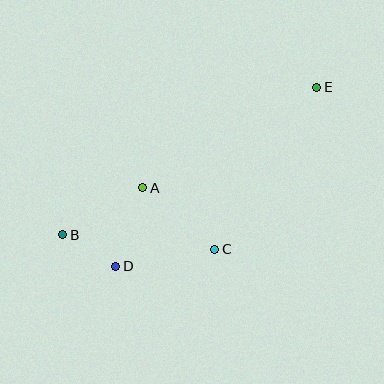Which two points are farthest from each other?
Points B and E are farthest from each other.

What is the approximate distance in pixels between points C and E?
The distance between C and E is approximately 192 pixels.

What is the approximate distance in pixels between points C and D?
The distance between C and D is approximately 100 pixels.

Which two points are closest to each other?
Points B and D are closest to each other.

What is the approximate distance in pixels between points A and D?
The distance between A and D is approximately 83 pixels.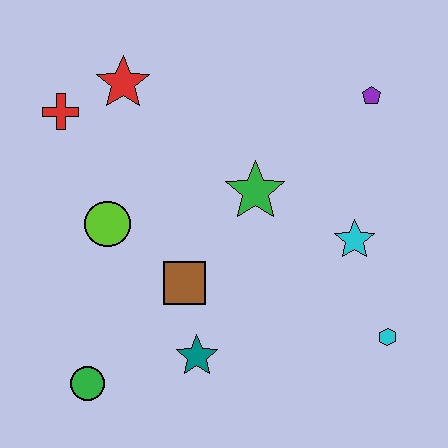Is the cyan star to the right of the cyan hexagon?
No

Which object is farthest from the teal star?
The purple pentagon is farthest from the teal star.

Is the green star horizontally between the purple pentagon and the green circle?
Yes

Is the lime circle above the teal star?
Yes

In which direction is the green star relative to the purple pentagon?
The green star is to the left of the purple pentagon.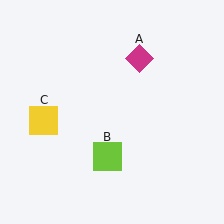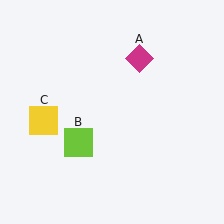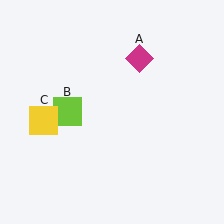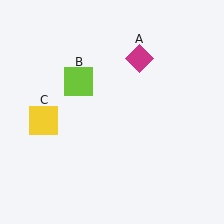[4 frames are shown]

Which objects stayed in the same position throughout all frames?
Magenta diamond (object A) and yellow square (object C) remained stationary.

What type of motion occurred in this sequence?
The lime square (object B) rotated clockwise around the center of the scene.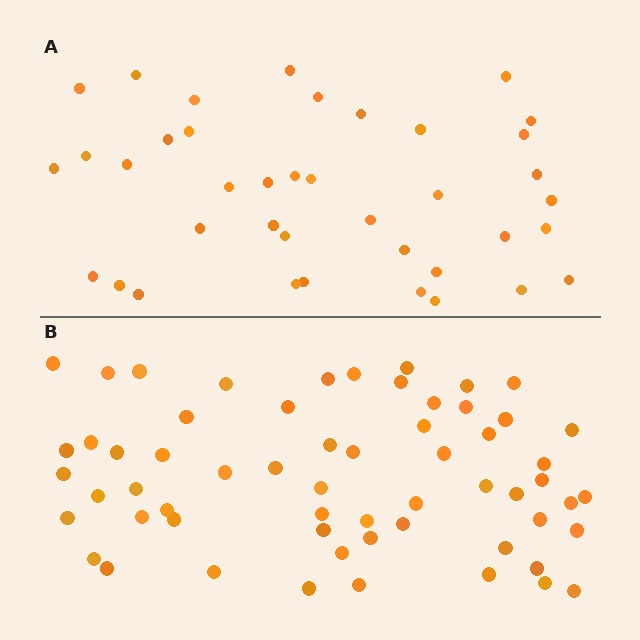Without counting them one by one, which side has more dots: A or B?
Region B (the bottom region) has more dots.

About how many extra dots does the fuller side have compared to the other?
Region B has approximately 20 more dots than region A.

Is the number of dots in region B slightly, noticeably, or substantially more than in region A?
Region B has substantially more. The ratio is roughly 1.5 to 1.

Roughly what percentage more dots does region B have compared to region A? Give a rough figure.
About 55% more.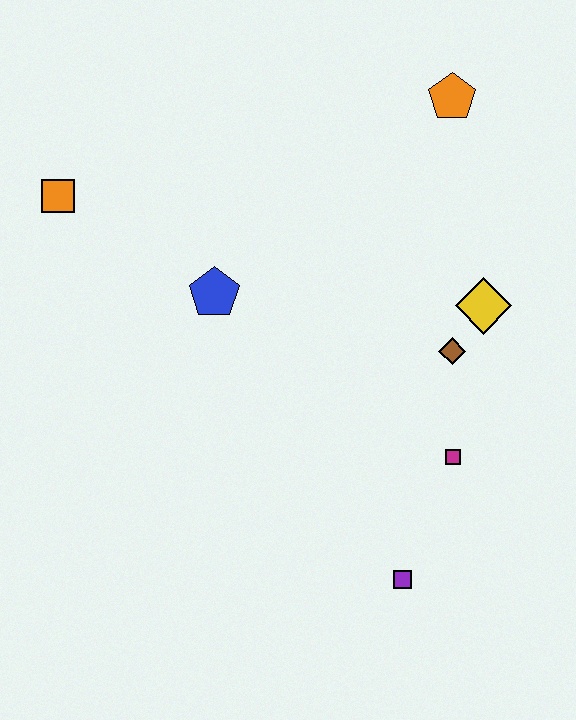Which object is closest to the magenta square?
The brown diamond is closest to the magenta square.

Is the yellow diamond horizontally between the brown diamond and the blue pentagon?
No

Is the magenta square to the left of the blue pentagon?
No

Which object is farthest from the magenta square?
The orange square is farthest from the magenta square.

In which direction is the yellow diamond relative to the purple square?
The yellow diamond is above the purple square.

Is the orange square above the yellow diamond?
Yes